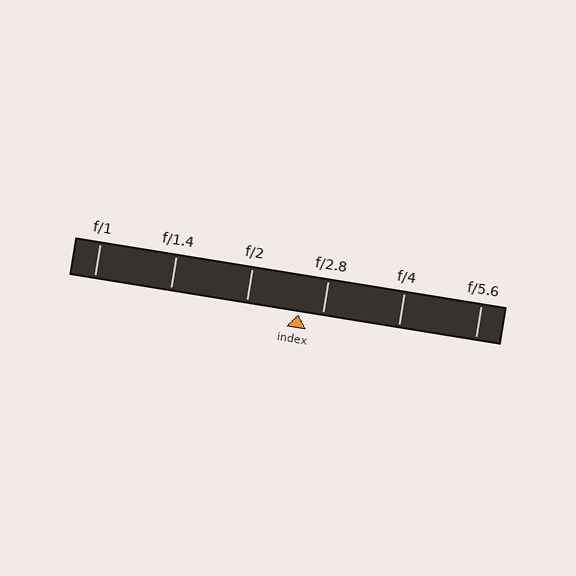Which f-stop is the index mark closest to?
The index mark is closest to f/2.8.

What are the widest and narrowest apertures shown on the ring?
The widest aperture shown is f/1 and the narrowest is f/5.6.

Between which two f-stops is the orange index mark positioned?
The index mark is between f/2 and f/2.8.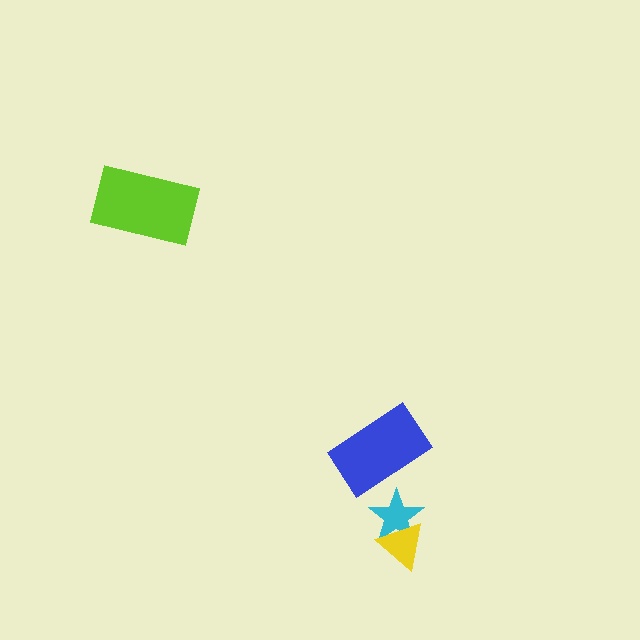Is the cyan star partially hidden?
Yes, it is partially covered by another shape.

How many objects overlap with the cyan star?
1 object overlaps with the cyan star.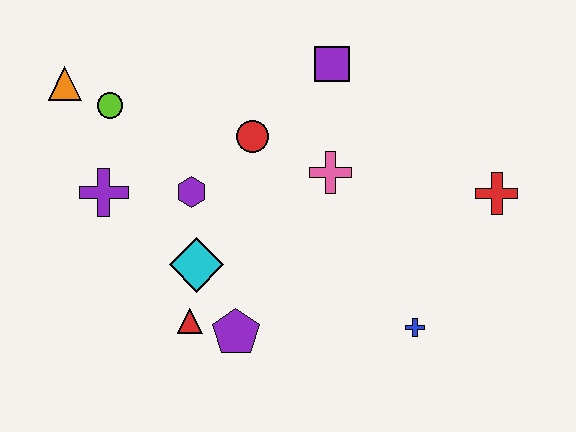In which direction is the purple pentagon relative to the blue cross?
The purple pentagon is to the left of the blue cross.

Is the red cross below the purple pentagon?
No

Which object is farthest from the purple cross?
The red cross is farthest from the purple cross.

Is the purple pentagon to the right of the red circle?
No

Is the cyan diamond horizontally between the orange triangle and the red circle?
Yes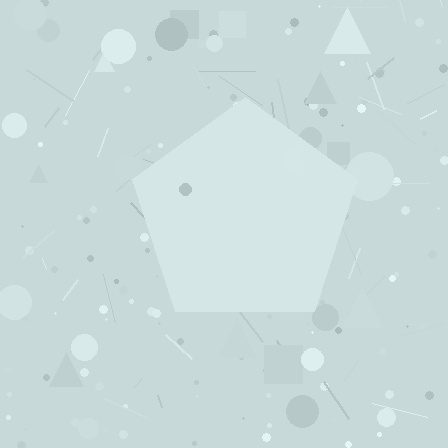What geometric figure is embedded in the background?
A pentagon is embedded in the background.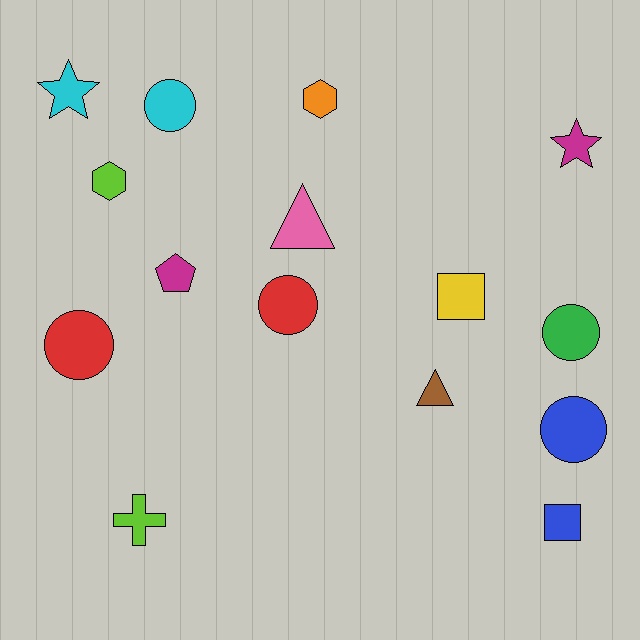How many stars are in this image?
There are 2 stars.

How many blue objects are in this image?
There are 2 blue objects.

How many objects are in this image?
There are 15 objects.